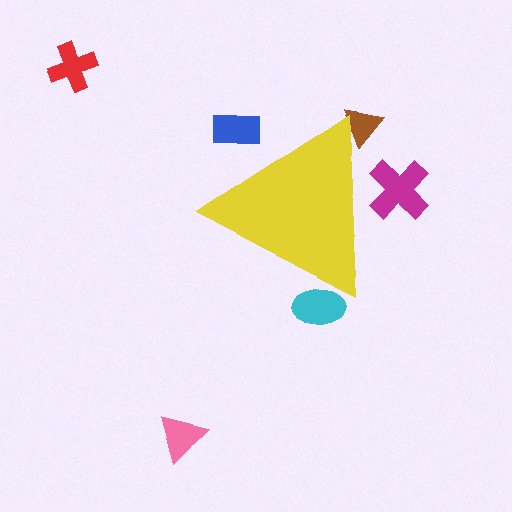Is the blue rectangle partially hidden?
Yes, the blue rectangle is partially hidden behind the yellow triangle.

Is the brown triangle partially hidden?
Yes, the brown triangle is partially hidden behind the yellow triangle.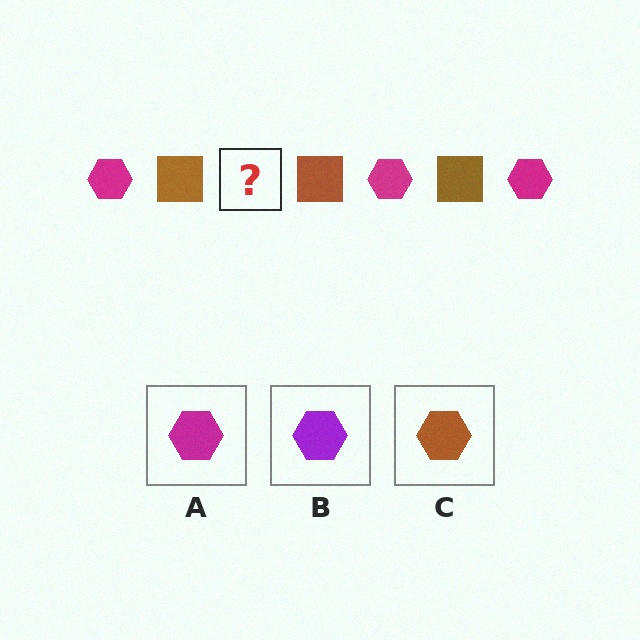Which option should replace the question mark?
Option A.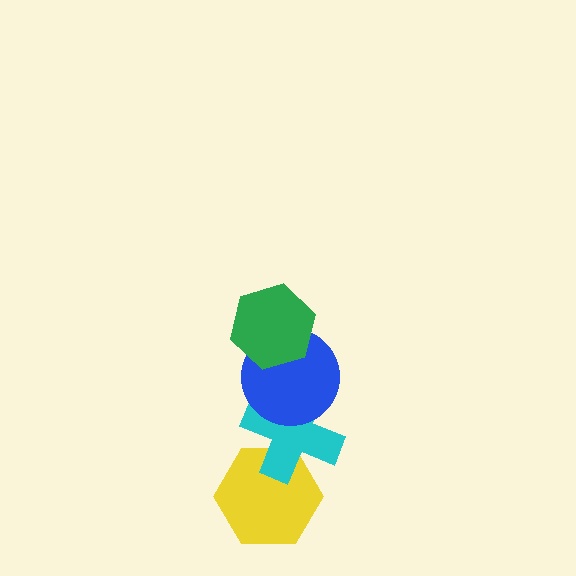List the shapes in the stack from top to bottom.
From top to bottom: the green hexagon, the blue circle, the cyan cross, the yellow hexagon.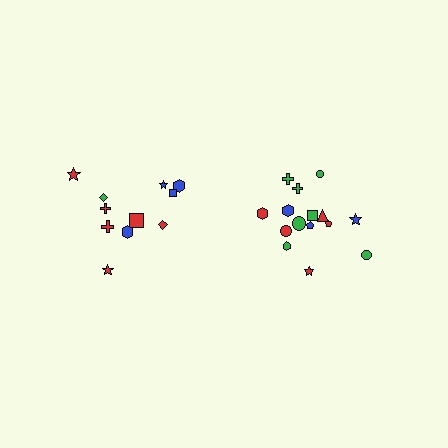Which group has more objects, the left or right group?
The right group.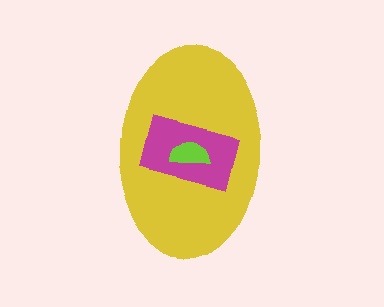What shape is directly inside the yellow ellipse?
The magenta rectangle.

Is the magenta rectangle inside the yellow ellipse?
Yes.